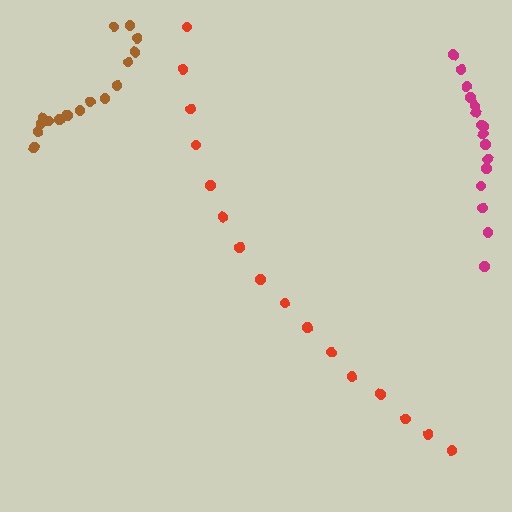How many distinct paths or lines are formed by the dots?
There are 3 distinct paths.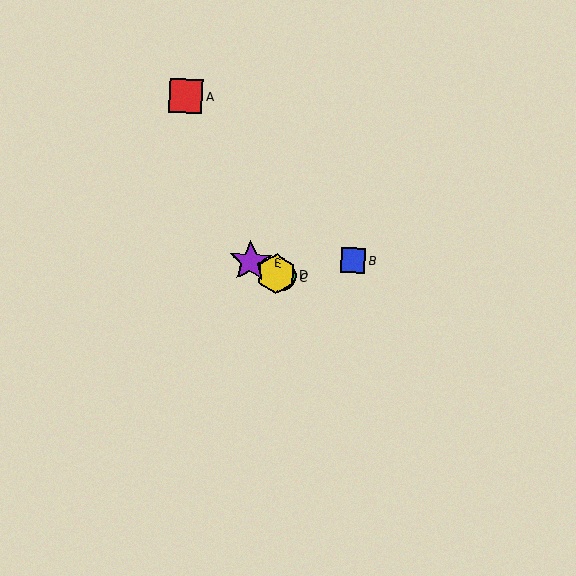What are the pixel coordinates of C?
Object C is at (283, 277).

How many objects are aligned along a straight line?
3 objects (C, D, E) are aligned along a straight line.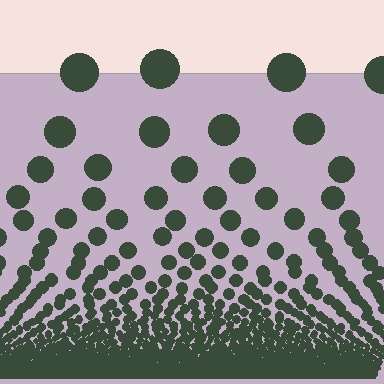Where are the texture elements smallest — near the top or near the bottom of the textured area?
Near the bottom.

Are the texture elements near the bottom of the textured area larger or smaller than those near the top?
Smaller. The gradient is inverted — elements near the bottom are smaller and denser.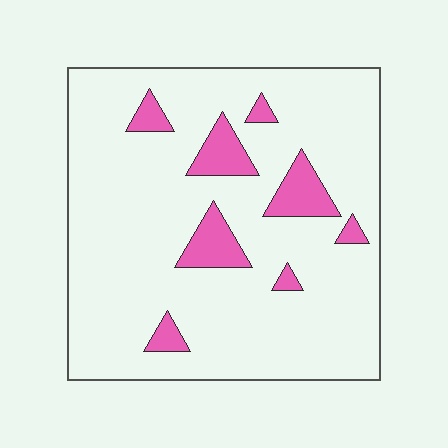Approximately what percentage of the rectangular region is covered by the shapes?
Approximately 10%.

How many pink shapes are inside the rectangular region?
8.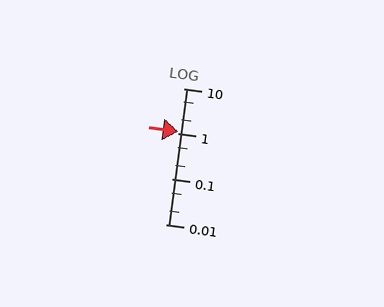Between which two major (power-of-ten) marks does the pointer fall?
The pointer is between 1 and 10.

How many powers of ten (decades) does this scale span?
The scale spans 3 decades, from 0.01 to 10.